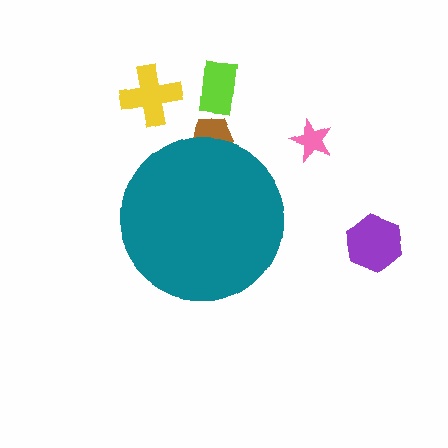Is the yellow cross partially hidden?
No, the yellow cross is fully visible.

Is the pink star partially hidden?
No, the pink star is fully visible.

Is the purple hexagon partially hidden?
No, the purple hexagon is fully visible.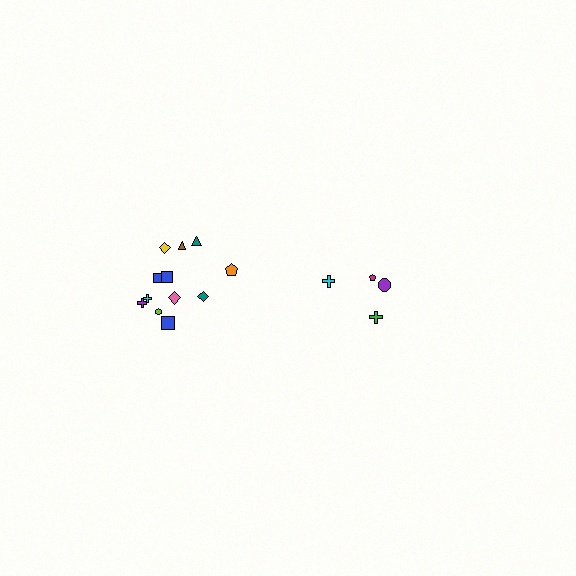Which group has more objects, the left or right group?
The left group.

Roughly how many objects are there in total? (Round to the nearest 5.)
Roughly 15 objects in total.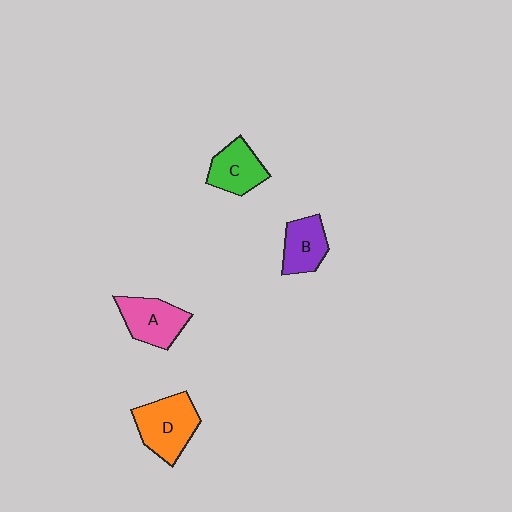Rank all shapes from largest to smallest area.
From largest to smallest: D (orange), A (pink), C (green), B (purple).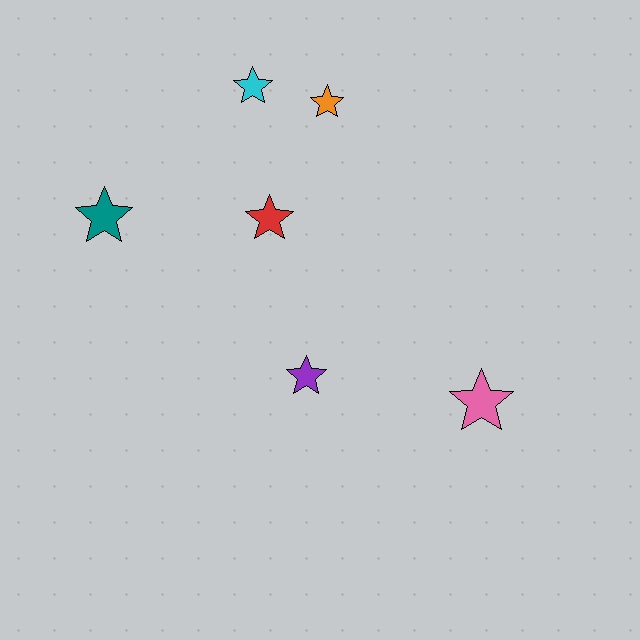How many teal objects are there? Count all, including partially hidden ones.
There is 1 teal object.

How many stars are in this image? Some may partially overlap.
There are 6 stars.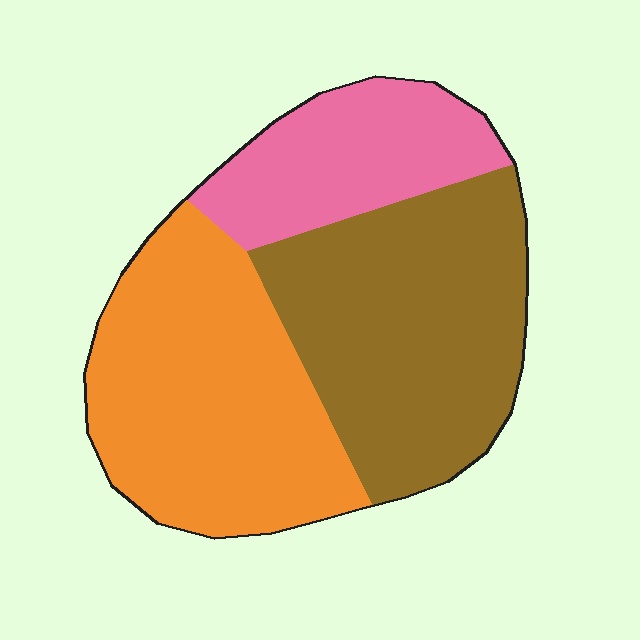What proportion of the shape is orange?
Orange takes up between a third and a half of the shape.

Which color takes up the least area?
Pink, at roughly 20%.